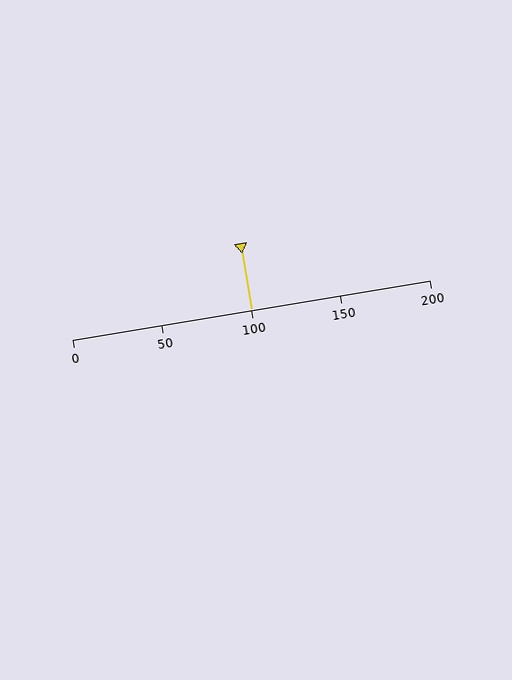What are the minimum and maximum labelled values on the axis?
The axis runs from 0 to 200.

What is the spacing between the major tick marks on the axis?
The major ticks are spaced 50 apart.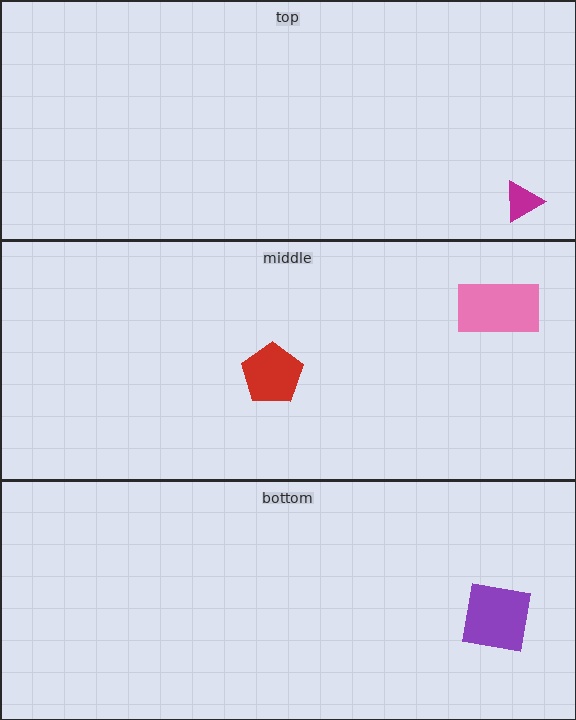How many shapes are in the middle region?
2.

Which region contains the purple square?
The bottom region.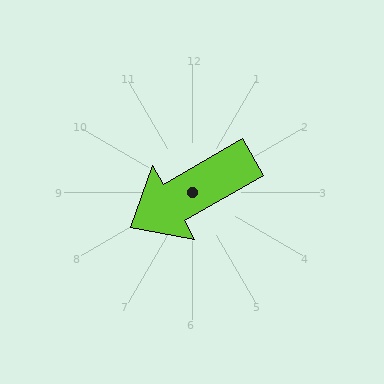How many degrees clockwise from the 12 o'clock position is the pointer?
Approximately 240 degrees.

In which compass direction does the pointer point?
Southwest.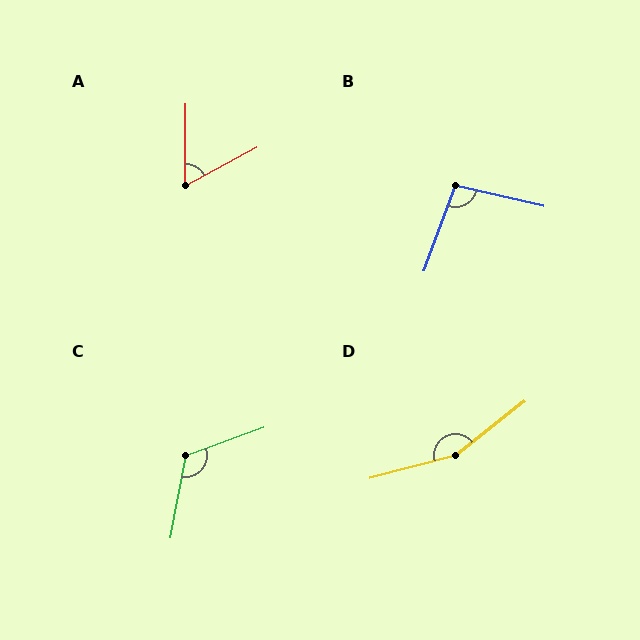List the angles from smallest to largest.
A (62°), B (97°), C (121°), D (157°).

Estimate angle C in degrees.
Approximately 121 degrees.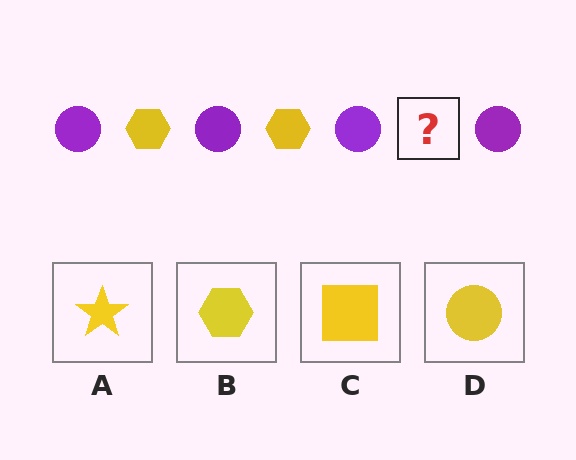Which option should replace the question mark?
Option B.